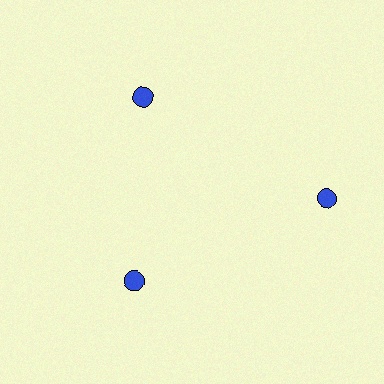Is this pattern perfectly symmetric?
No. The 3 blue circles are arranged in a ring, but one element near the 3 o'clock position is pushed outward from the center, breaking the 3-fold rotational symmetry.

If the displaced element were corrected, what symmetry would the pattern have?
It would have 3-fold rotational symmetry — the pattern would map onto itself every 120 degrees.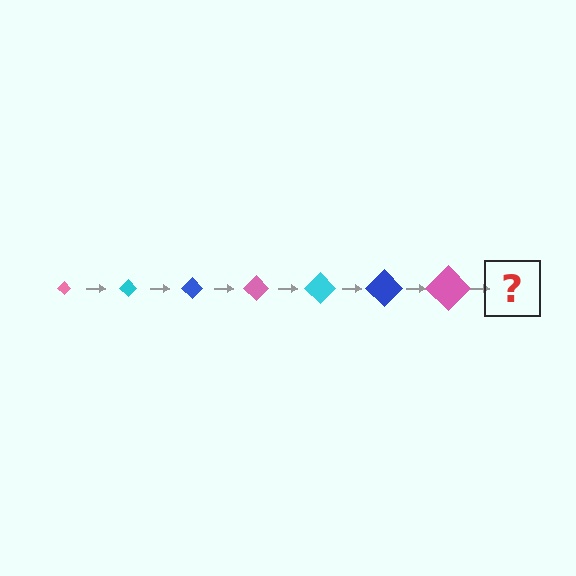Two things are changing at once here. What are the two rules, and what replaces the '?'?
The two rules are that the diamond grows larger each step and the color cycles through pink, cyan, and blue. The '?' should be a cyan diamond, larger than the previous one.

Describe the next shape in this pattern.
It should be a cyan diamond, larger than the previous one.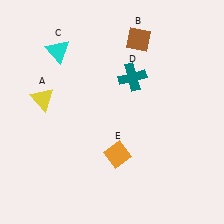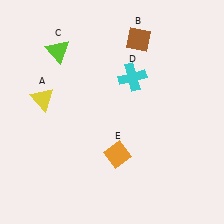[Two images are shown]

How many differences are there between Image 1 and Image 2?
There are 2 differences between the two images.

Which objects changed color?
C changed from cyan to lime. D changed from teal to cyan.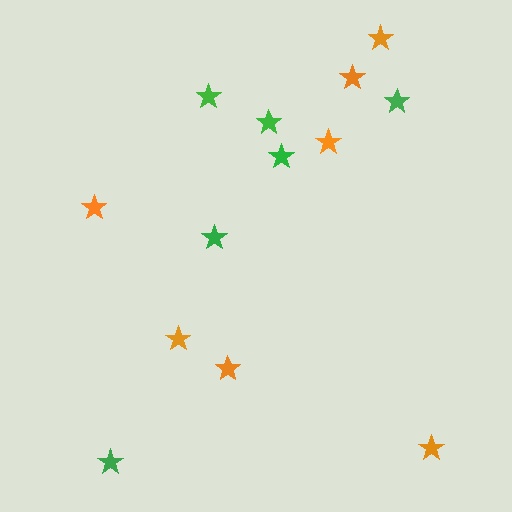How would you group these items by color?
There are 2 groups: one group of green stars (6) and one group of orange stars (7).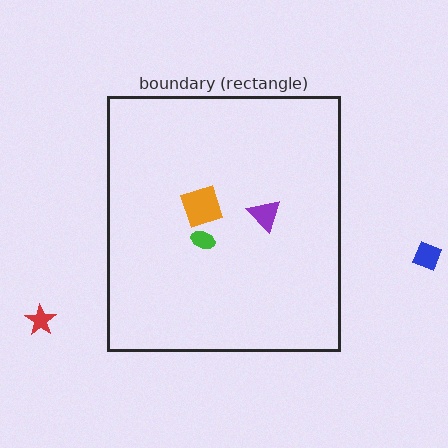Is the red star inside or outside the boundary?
Outside.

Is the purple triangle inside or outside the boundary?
Inside.